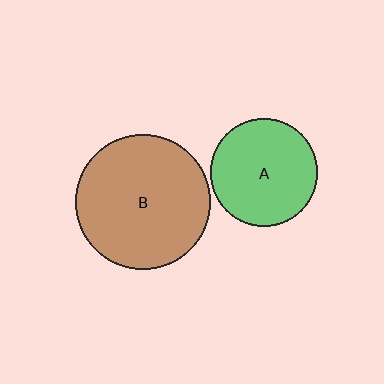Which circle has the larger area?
Circle B (brown).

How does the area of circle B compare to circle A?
Approximately 1.6 times.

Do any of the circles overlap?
No, none of the circles overlap.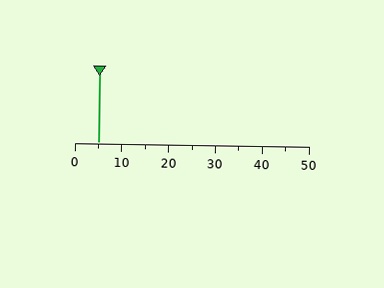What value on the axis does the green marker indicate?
The marker indicates approximately 5.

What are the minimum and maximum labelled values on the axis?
The axis runs from 0 to 50.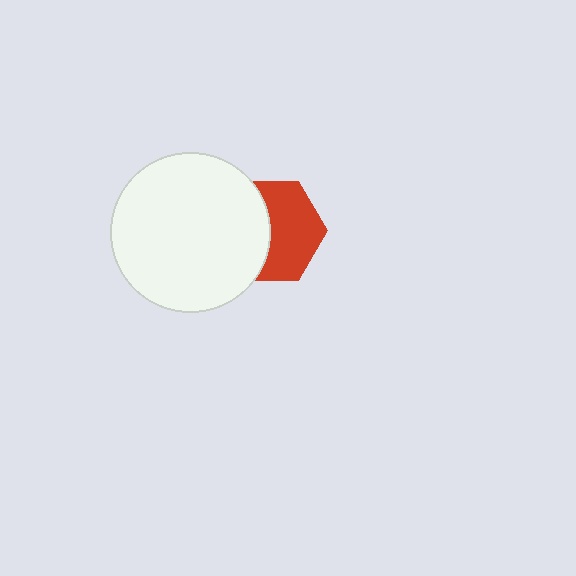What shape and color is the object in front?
The object in front is a white circle.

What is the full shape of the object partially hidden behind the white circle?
The partially hidden object is a red hexagon.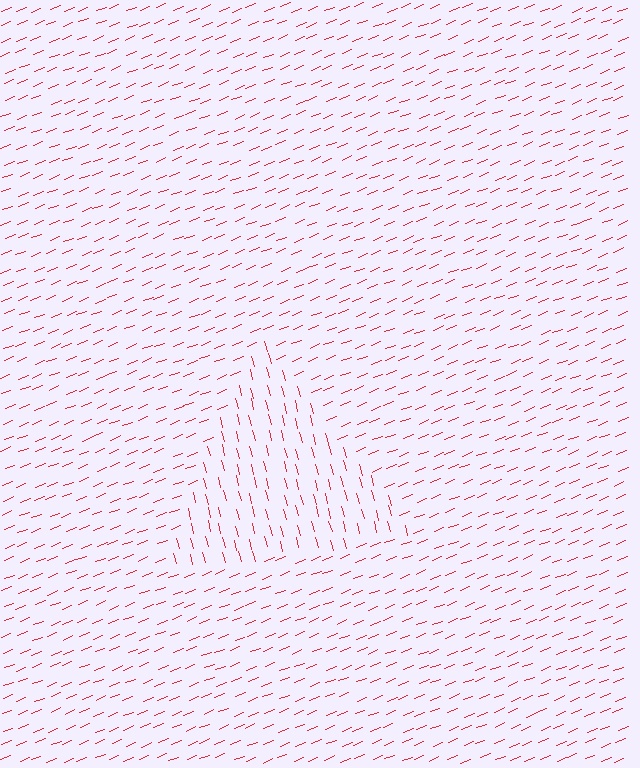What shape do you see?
I see a triangle.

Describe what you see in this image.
The image is filled with small red line segments. A triangle region in the image has lines oriented differently from the surrounding lines, creating a visible texture boundary.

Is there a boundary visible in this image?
Yes, there is a texture boundary formed by a change in line orientation.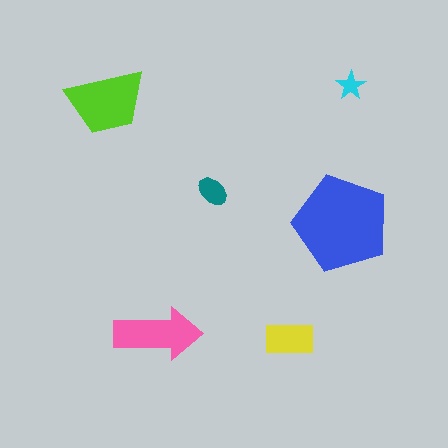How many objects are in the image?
There are 6 objects in the image.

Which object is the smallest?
The cyan star.